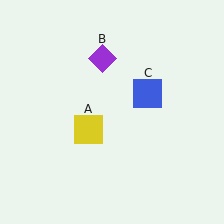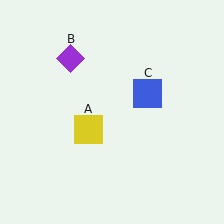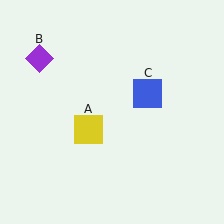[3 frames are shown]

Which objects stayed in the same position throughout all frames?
Yellow square (object A) and blue square (object C) remained stationary.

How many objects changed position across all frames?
1 object changed position: purple diamond (object B).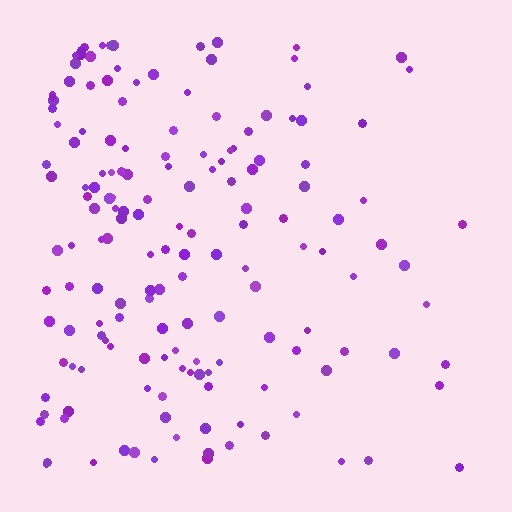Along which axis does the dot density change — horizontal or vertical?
Horizontal.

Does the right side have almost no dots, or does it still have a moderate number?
Still a moderate number, just noticeably fewer than the left.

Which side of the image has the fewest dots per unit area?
The right.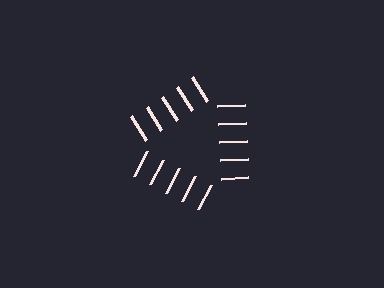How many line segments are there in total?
15 — 5 along each of the 3 edges.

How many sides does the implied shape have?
3 sides — the line-ends trace a triangle.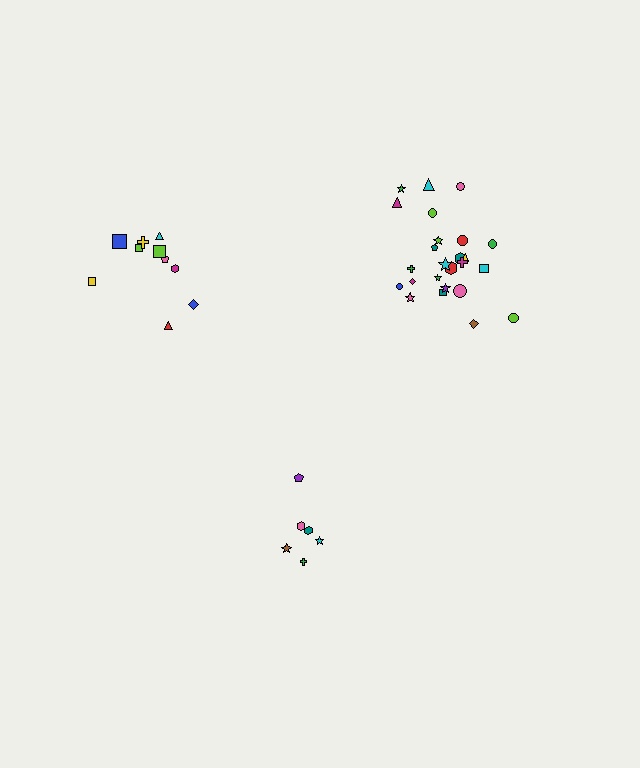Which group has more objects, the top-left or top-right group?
The top-right group.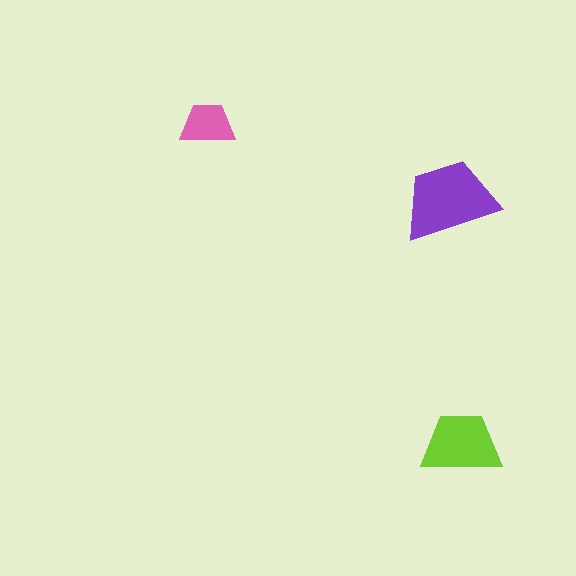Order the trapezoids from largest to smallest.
the purple one, the lime one, the pink one.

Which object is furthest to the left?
The pink trapezoid is leftmost.